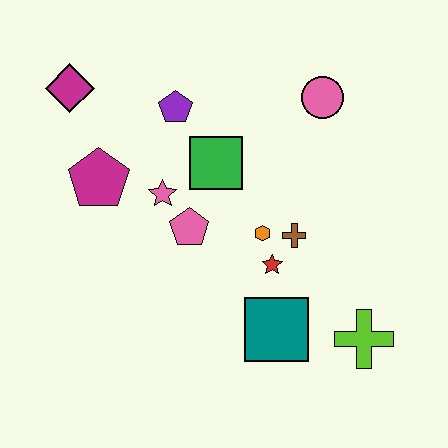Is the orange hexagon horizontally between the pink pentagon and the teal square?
Yes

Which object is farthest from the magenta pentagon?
The lime cross is farthest from the magenta pentagon.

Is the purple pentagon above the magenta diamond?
No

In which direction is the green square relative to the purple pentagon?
The green square is below the purple pentagon.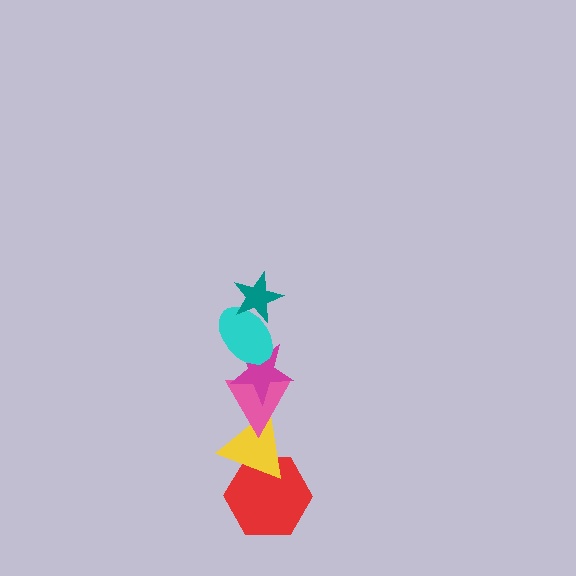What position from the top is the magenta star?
The magenta star is 3rd from the top.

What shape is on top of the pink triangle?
The magenta star is on top of the pink triangle.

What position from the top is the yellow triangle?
The yellow triangle is 5th from the top.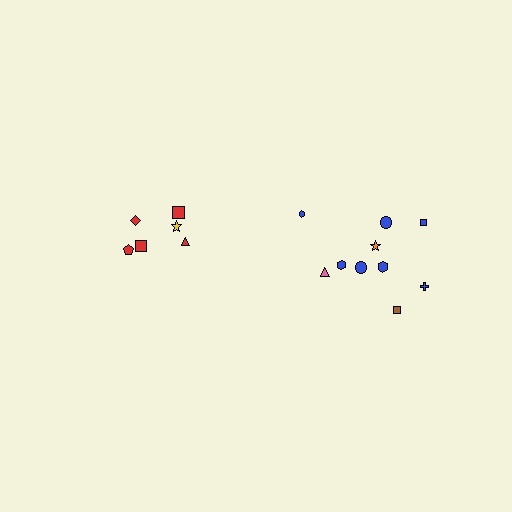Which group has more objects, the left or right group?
The right group.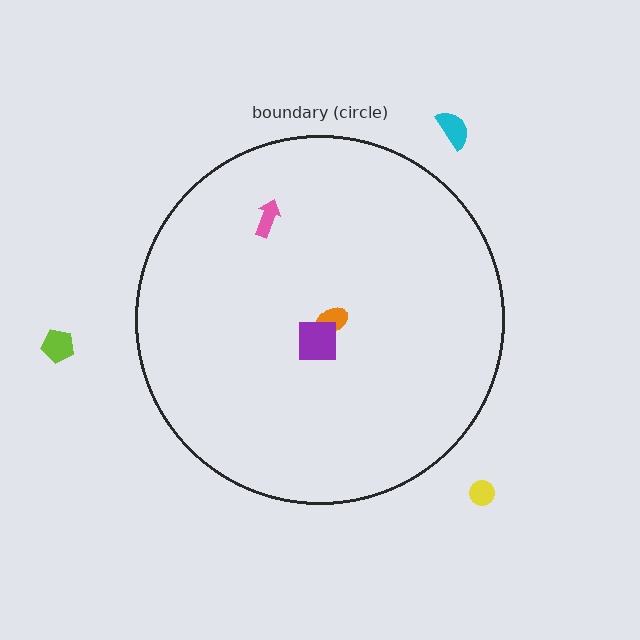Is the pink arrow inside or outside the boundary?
Inside.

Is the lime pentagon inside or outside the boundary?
Outside.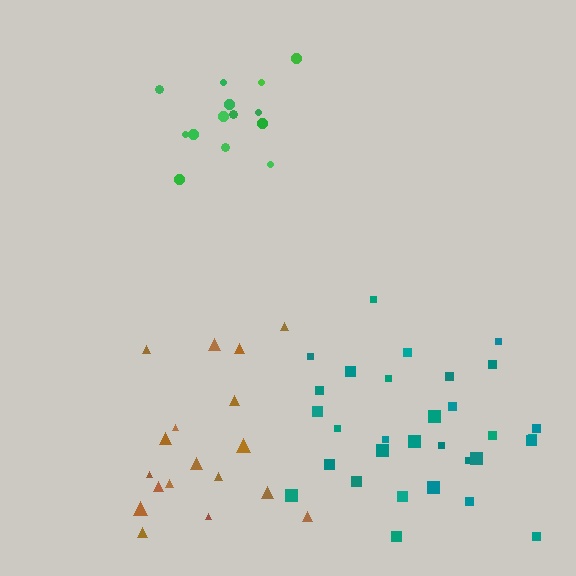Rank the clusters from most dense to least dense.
green, teal, brown.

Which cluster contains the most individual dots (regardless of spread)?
Teal (31).